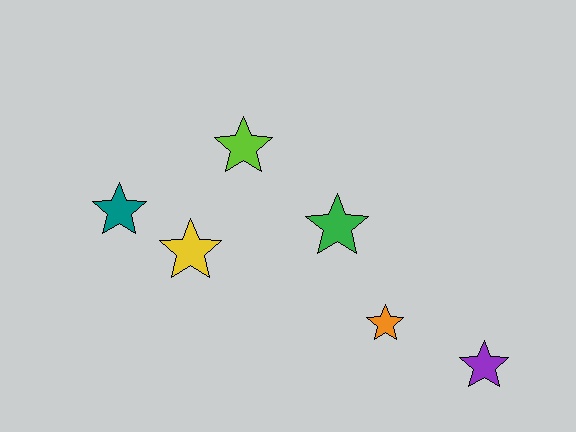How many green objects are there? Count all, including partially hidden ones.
There is 1 green object.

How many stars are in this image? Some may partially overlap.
There are 6 stars.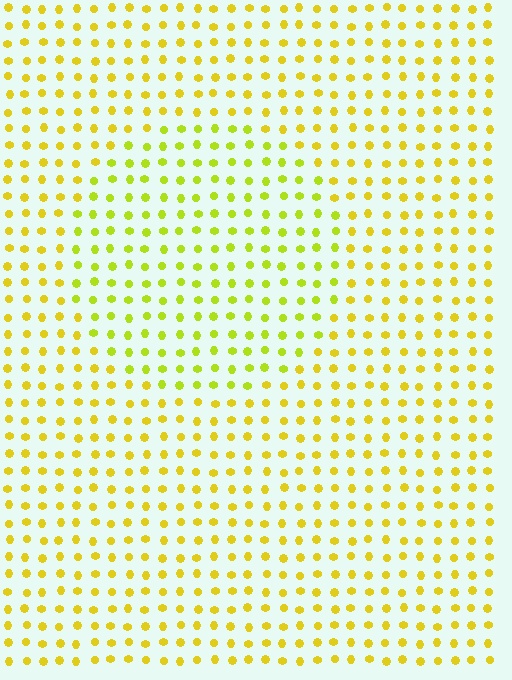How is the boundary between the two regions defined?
The boundary is defined purely by a slight shift in hue (about 22 degrees). Spacing, size, and orientation are identical on both sides.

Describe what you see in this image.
The image is filled with small yellow elements in a uniform arrangement. A circle-shaped region is visible where the elements are tinted to a slightly different hue, forming a subtle color boundary.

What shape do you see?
I see a circle.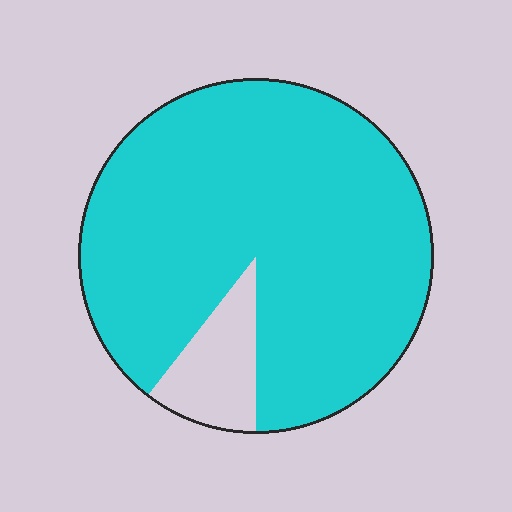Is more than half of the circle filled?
Yes.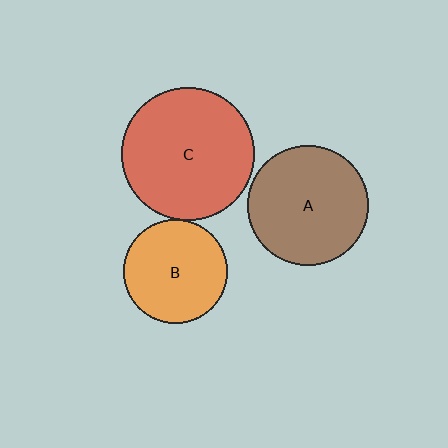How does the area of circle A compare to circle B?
Approximately 1.4 times.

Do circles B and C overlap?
Yes.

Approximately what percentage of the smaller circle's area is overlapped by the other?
Approximately 5%.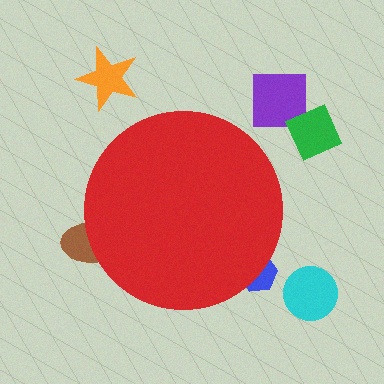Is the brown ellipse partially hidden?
Yes, the brown ellipse is partially hidden behind the red circle.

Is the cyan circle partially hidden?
No, the cyan circle is fully visible.